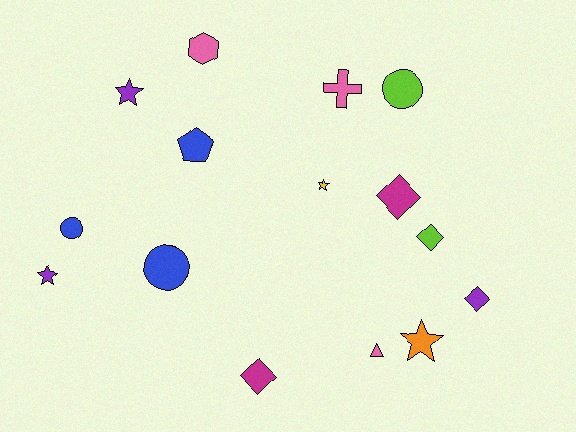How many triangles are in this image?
There is 1 triangle.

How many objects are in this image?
There are 15 objects.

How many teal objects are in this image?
There are no teal objects.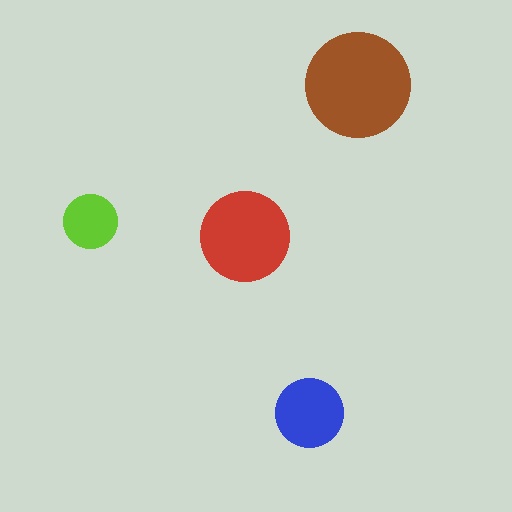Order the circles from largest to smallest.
the brown one, the red one, the blue one, the lime one.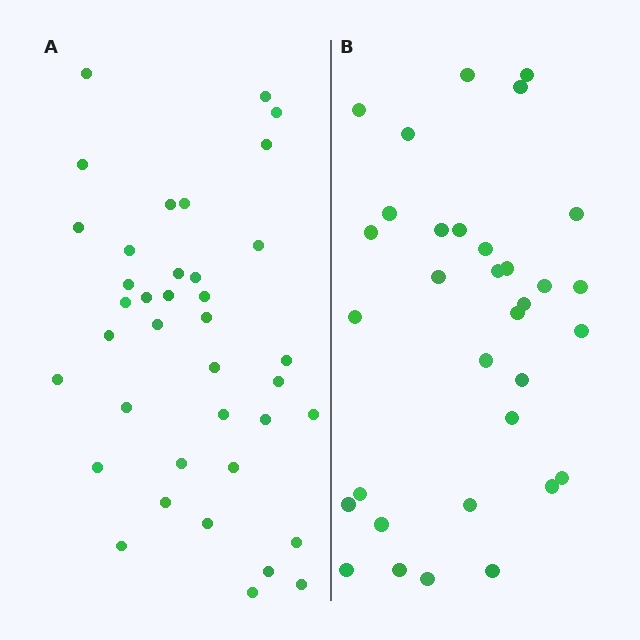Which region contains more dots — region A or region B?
Region A (the left region) has more dots.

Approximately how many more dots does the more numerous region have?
Region A has about 5 more dots than region B.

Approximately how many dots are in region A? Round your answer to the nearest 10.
About 40 dots. (The exact count is 38, which rounds to 40.)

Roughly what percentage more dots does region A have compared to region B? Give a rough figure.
About 15% more.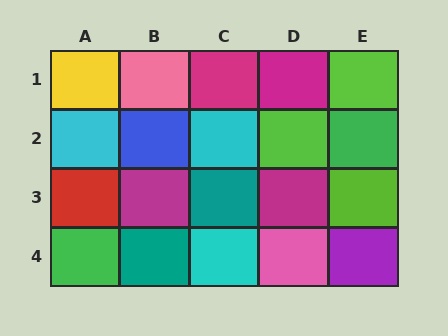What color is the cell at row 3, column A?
Red.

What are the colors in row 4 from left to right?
Green, teal, cyan, pink, purple.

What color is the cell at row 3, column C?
Teal.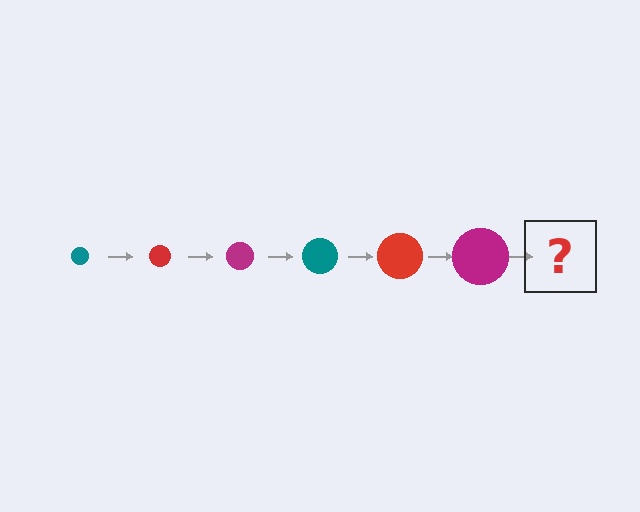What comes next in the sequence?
The next element should be a teal circle, larger than the previous one.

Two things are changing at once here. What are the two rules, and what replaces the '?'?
The two rules are that the circle grows larger each step and the color cycles through teal, red, and magenta. The '?' should be a teal circle, larger than the previous one.